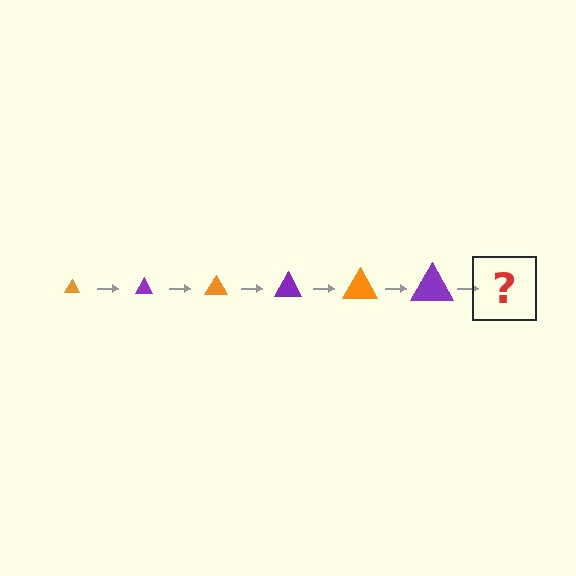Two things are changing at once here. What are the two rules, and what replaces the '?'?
The two rules are that the triangle grows larger each step and the color cycles through orange and purple. The '?' should be an orange triangle, larger than the previous one.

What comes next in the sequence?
The next element should be an orange triangle, larger than the previous one.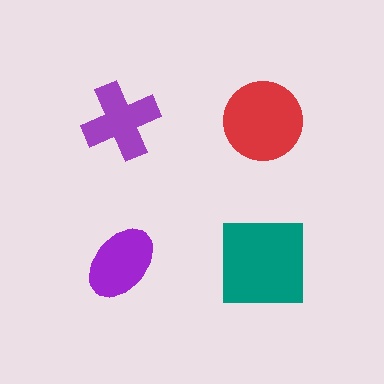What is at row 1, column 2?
A red circle.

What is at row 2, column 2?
A teal square.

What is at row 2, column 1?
A purple ellipse.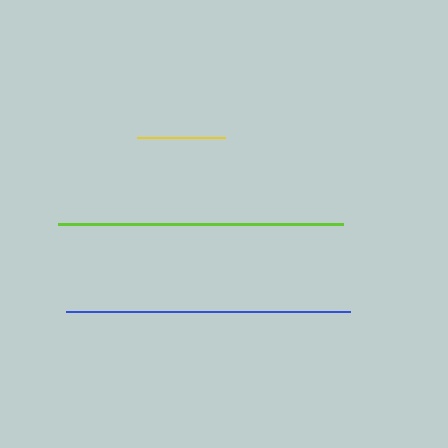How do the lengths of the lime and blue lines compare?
The lime and blue lines are approximately the same length.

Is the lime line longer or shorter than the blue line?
The lime line is longer than the blue line.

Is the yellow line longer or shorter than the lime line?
The lime line is longer than the yellow line.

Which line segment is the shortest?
The yellow line is the shortest at approximately 88 pixels.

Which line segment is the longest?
The lime line is the longest at approximately 285 pixels.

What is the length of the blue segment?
The blue segment is approximately 285 pixels long.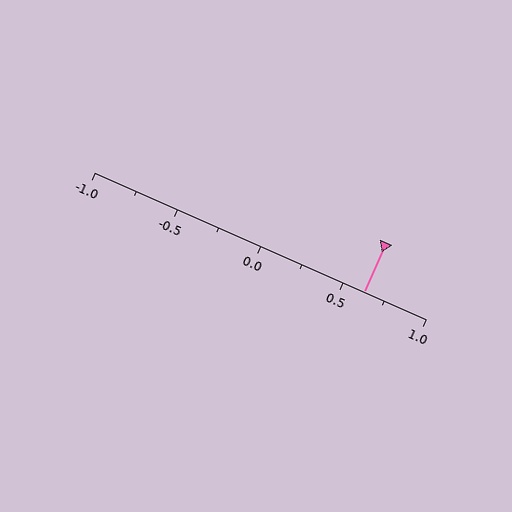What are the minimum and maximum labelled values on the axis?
The axis runs from -1.0 to 1.0.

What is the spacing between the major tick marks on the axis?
The major ticks are spaced 0.5 apart.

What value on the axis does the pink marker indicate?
The marker indicates approximately 0.62.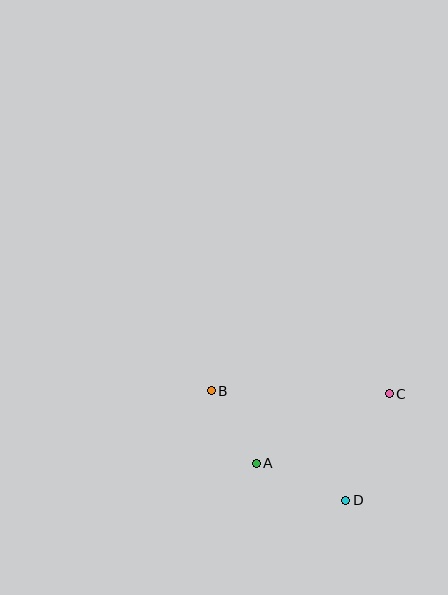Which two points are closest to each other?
Points A and B are closest to each other.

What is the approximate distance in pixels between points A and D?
The distance between A and D is approximately 97 pixels.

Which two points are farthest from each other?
Points B and C are farthest from each other.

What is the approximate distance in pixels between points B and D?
The distance between B and D is approximately 174 pixels.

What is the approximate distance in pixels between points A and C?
The distance between A and C is approximately 150 pixels.